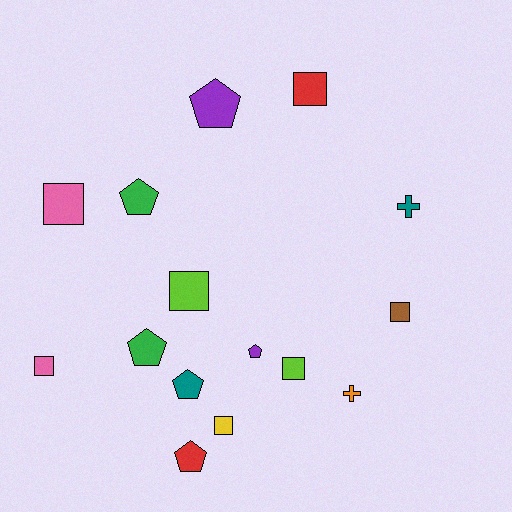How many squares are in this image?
There are 7 squares.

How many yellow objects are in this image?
There is 1 yellow object.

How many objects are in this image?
There are 15 objects.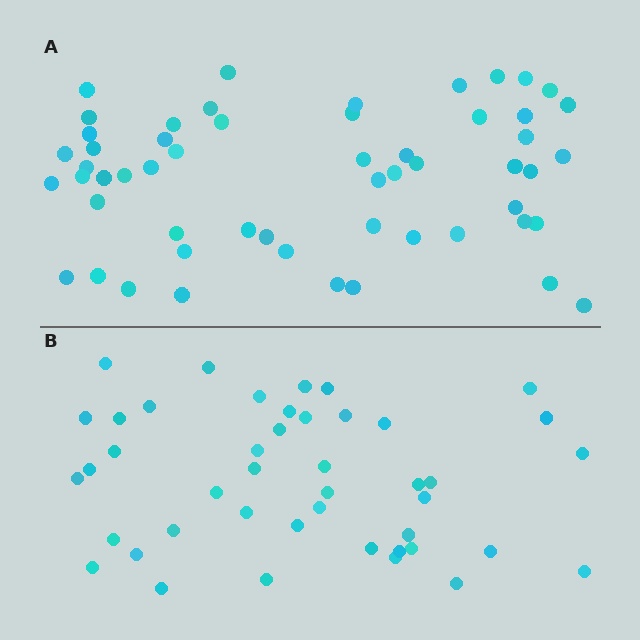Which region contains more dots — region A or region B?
Region A (the top region) has more dots.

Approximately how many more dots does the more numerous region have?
Region A has roughly 12 or so more dots than region B.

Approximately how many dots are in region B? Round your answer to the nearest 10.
About 40 dots. (The exact count is 44, which rounds to 40.)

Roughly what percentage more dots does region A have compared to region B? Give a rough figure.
About 25% more.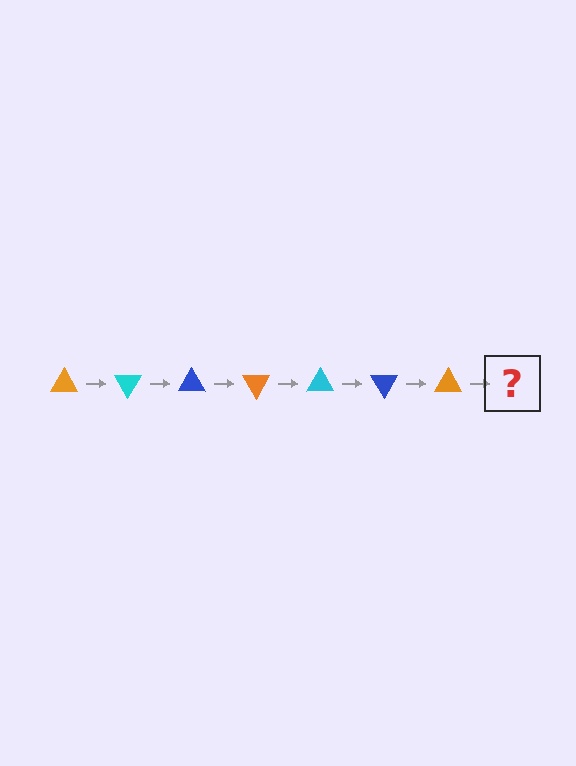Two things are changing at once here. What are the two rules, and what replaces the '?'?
The two rules are that it rotates 60 degrees each step and the color cycles through orange, cyan, and blue. The '?' should be a cyan triangle, rotated 420 degrees from the start.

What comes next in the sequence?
The next element should be a cyan triangle, rotated 420 degrees from the start.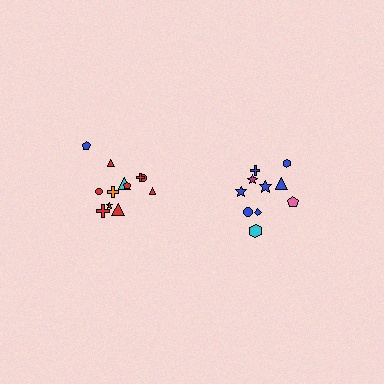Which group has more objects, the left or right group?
The left group.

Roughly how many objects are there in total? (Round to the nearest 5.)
Roughly 20 objects in total.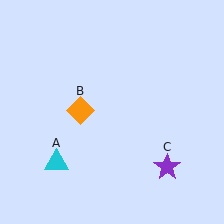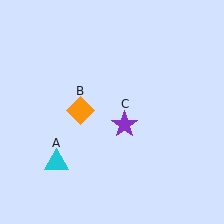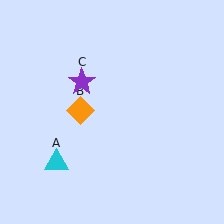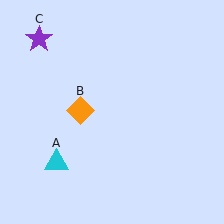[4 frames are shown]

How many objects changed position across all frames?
1 object changed position: purple star (object C).